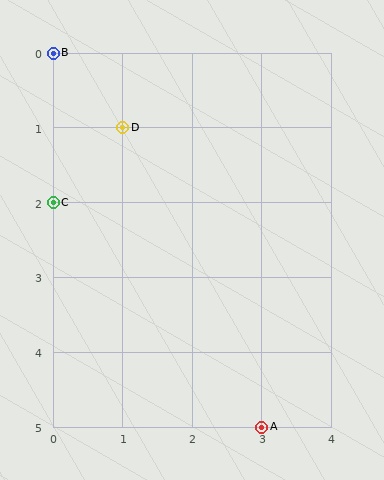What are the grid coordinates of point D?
Point D is at grid coordinates (1, 1).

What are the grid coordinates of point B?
Point B is at grid coordinates (0, 0).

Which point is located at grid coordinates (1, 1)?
Point D is at (1, 1).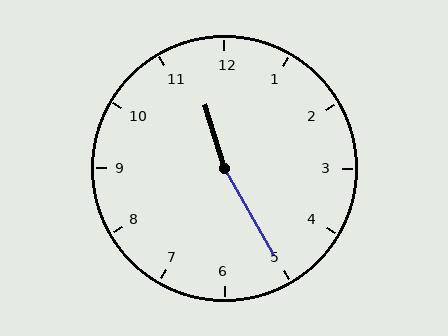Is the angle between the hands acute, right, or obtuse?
It is obtuse.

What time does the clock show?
11:25.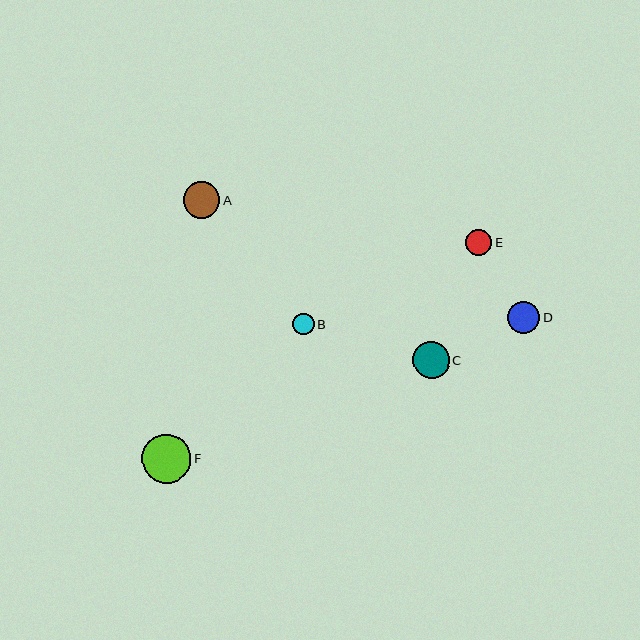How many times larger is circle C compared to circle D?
Circle C is approximately 1.2 times the size of circle D.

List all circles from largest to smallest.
From largest to smallest: F, C, A, D, E, B.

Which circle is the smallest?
Circle B is the smallest with a size of approximately 21 pixels.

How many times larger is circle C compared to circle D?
Circle C is approximately 1.2 times the size of circle D.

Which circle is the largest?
Circle F is the largest with a size of approximately 49 pixels.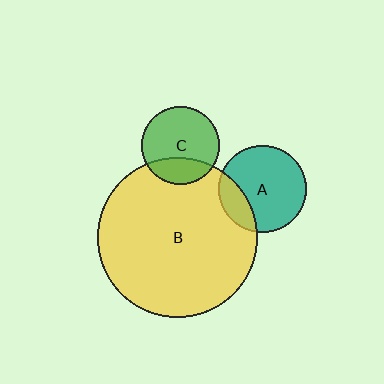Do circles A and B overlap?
Yes.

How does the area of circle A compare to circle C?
Approximately 1.3 times.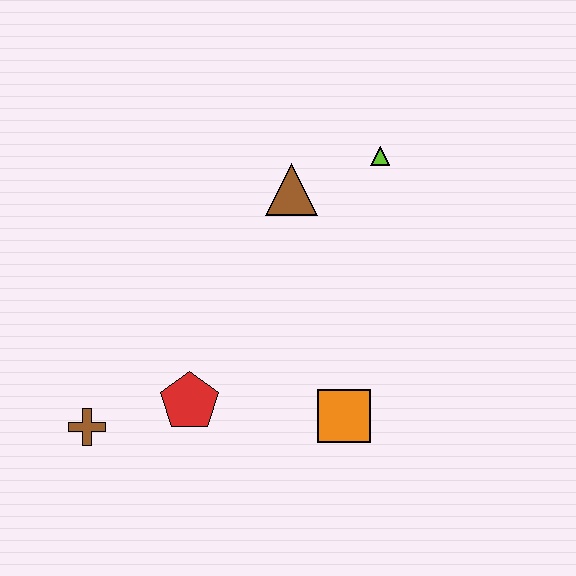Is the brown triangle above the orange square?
Yes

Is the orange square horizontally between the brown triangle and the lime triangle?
Yes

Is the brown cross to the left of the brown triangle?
Yes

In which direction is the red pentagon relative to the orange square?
The red pentagon is to the left of the orange square.